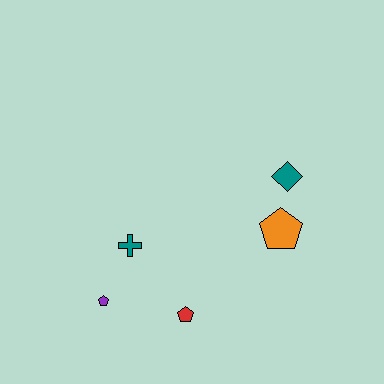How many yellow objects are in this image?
There are no yellow objects.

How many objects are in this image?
There are 5 objects.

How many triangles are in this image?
There are no triangles.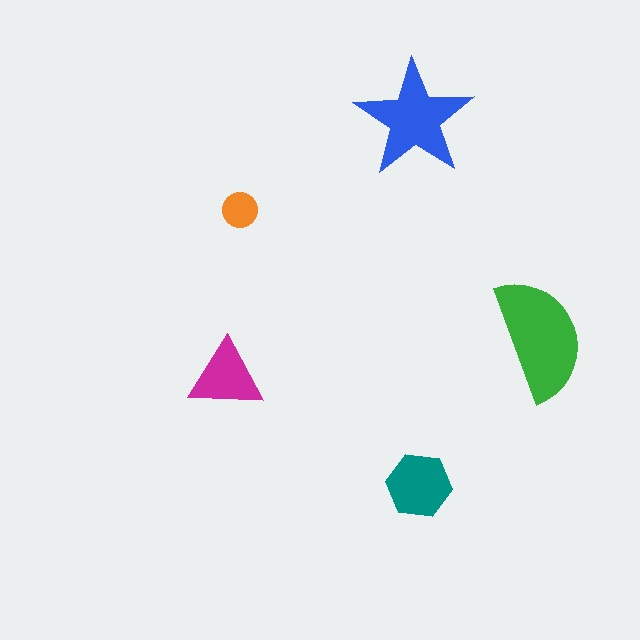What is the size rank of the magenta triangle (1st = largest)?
4th.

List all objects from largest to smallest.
The green semicircle, the blue star, the teal hexagon, the magenta triangle, the orange circle.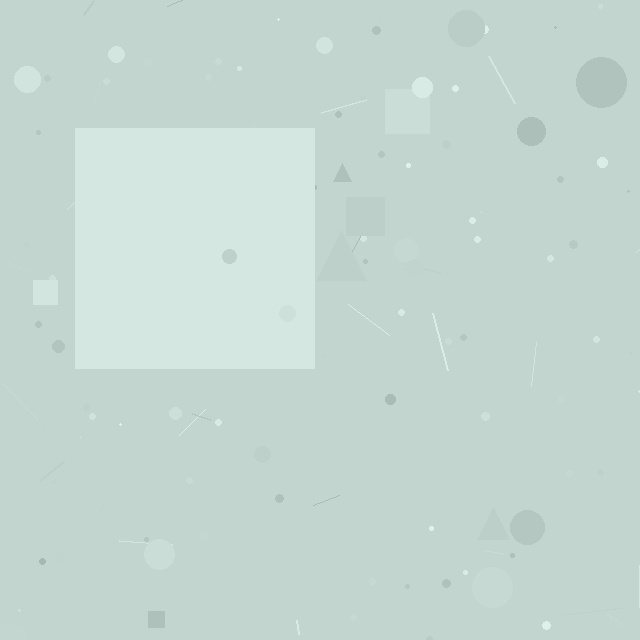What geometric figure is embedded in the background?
A square is embedded in the background.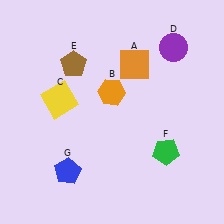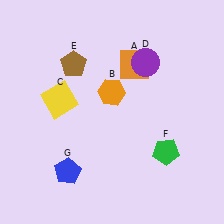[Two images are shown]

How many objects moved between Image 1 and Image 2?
1 object moved between the two images.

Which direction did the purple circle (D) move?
The purple circle (D) moved left.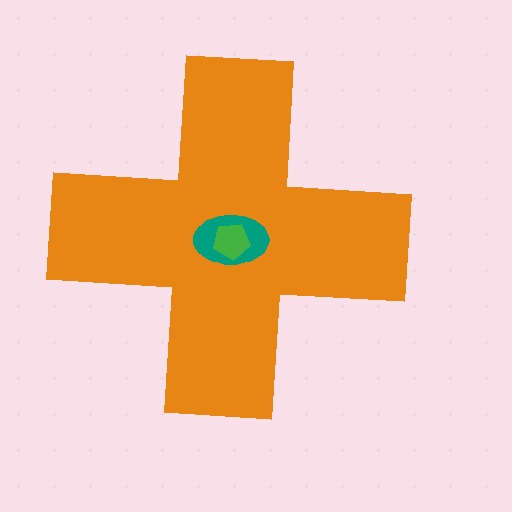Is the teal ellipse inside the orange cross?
Yes.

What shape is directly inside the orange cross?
The teal ellipse.